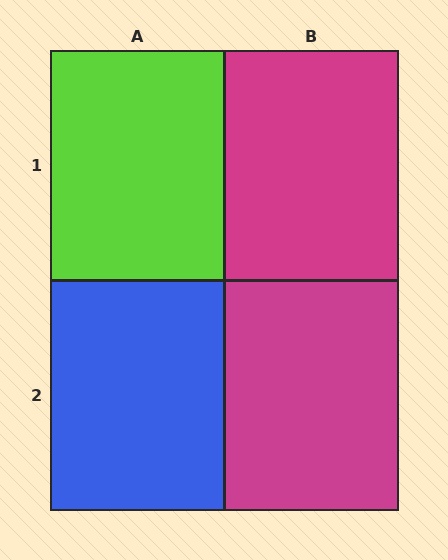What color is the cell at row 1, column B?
Magenta.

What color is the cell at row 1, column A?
Lime.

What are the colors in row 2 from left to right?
Blue, magenta.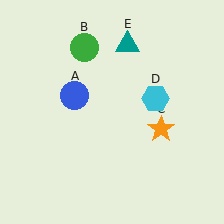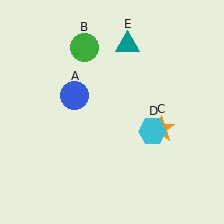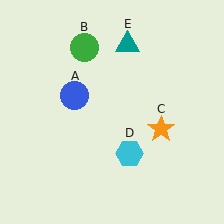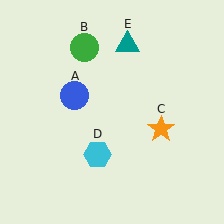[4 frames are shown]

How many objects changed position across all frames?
1 object changed position: cyan hexagon (object D).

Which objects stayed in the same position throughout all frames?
Blue circle (object A) and green circle (object B) and orange star (object C) and teal triangle (object E) remained stationary.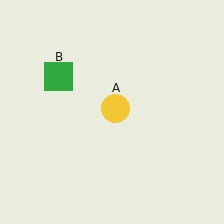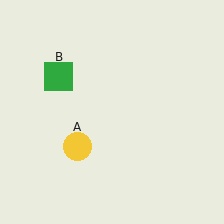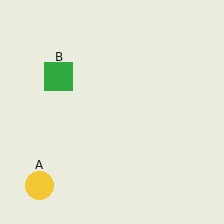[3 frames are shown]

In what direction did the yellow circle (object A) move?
The yellow circle (object A) moved down and to the left.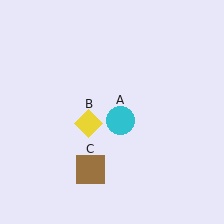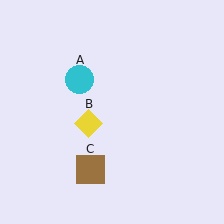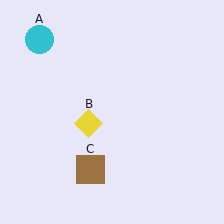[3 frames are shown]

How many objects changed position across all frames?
1 object changed position: cyan circle (object A).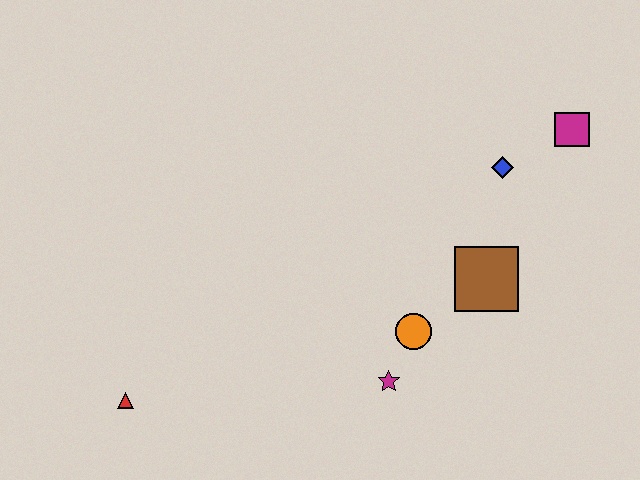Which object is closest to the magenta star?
The orange circle is closest to the magenta star.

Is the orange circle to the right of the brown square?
No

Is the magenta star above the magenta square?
No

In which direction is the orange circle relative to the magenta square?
The orange circle is below the magenta square.